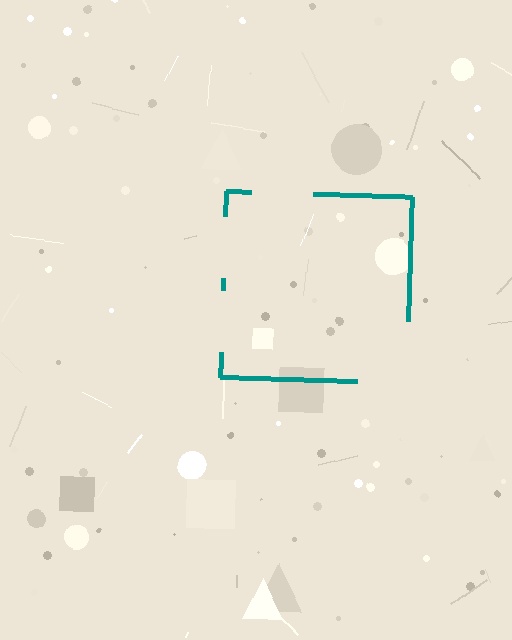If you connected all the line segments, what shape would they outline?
They would outline a square.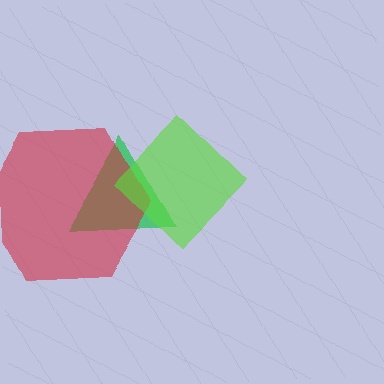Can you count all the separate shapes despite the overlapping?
Yes, there are 3 separate shapes.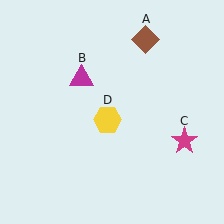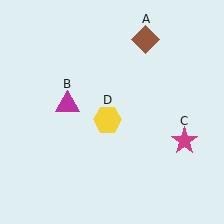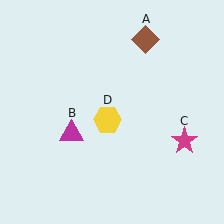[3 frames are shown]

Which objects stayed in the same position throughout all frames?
Brown diamond (object A) and magenta star (object C) and yellow hexagon (object D) remained stationary.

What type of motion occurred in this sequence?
The magenta triangle (object B) rotated counterclockwise around the center of the scene.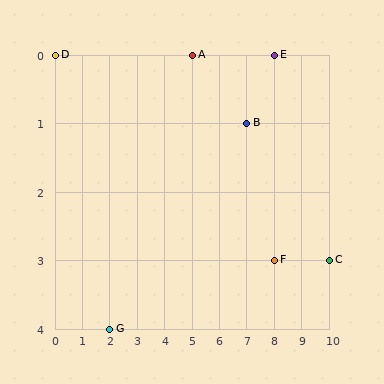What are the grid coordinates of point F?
Point F is at grid coordinates (8, 3).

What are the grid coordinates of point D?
Point D is at grid coordinates (0, 0).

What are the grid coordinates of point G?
Point G is at grid coordinates (2, 4).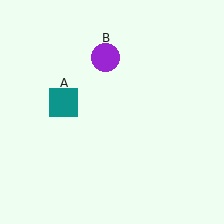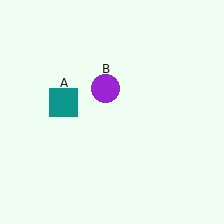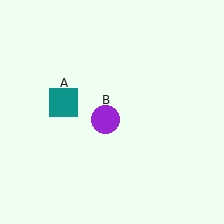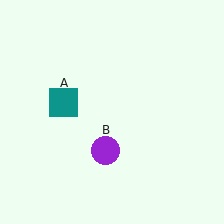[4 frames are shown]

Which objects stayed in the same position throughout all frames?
Teal square (object A) remained stationary.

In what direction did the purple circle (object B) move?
The purple circle (object B) moved down.